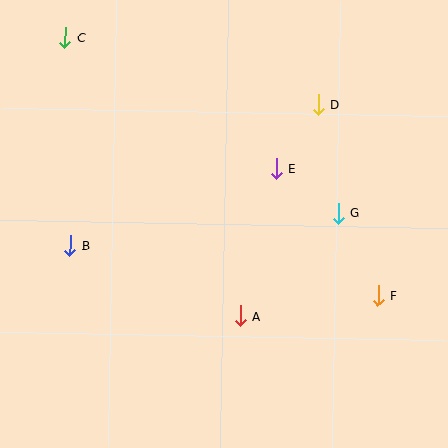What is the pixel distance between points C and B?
The distance between C and B is 208 pixels.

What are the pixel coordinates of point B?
Point B is at (70, 246).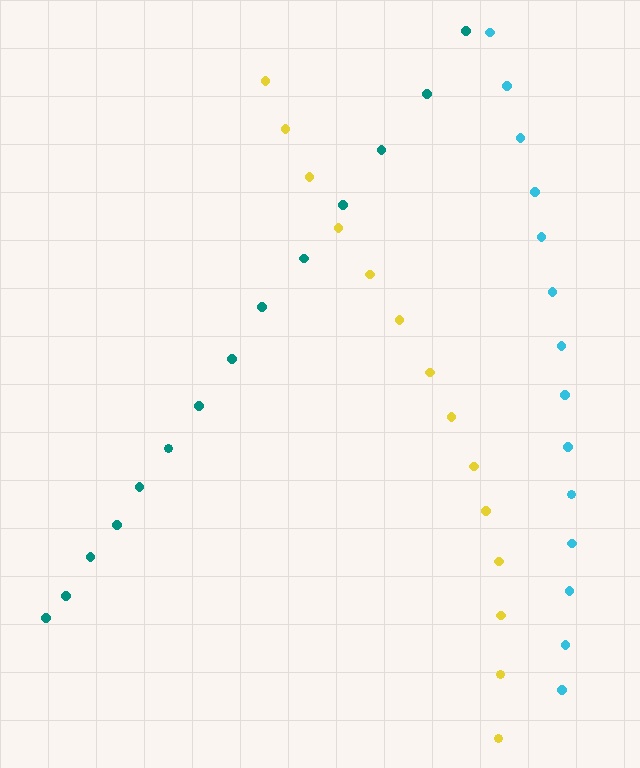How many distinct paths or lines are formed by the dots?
There are 3 distinct paths.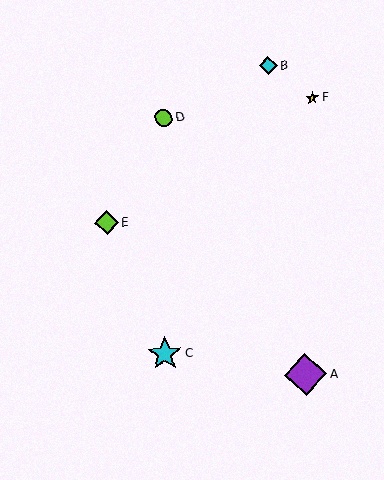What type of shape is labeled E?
Shape E is a lime diamond.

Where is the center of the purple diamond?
The center of the purple diamond is at (306, 374).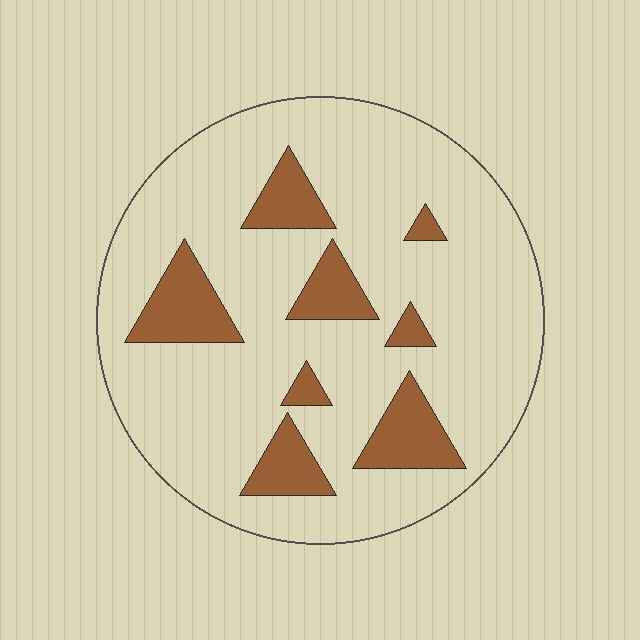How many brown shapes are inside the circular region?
8.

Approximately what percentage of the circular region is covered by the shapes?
Approximately 20%.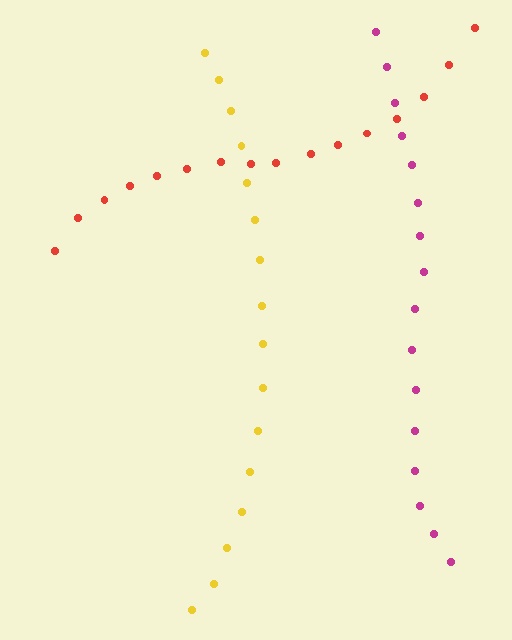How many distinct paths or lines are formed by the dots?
There are 3 distinct paths.